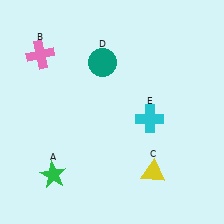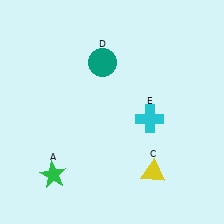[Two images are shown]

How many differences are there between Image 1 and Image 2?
There is 1 difference between the two images.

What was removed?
The pink cross (B) was removed in Image 2.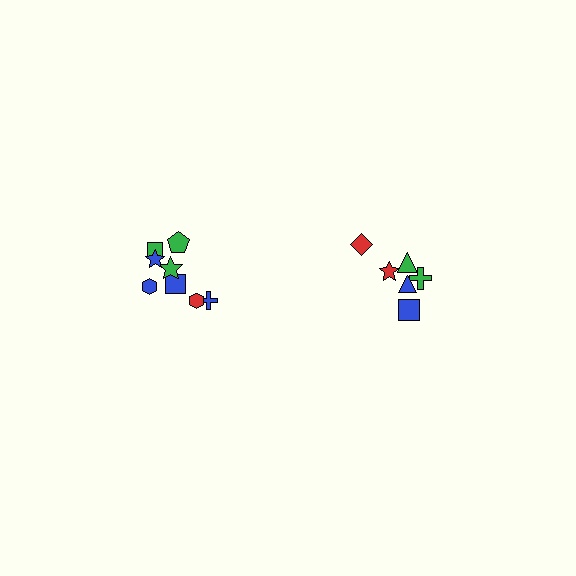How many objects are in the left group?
There are 8 objects.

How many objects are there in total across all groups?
There are 14 objects.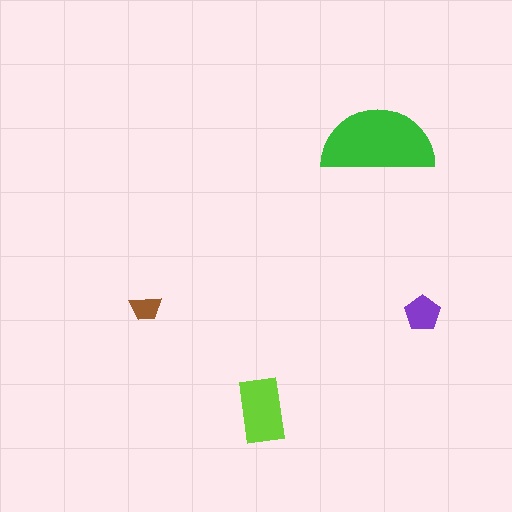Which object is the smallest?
The brown trapezoid.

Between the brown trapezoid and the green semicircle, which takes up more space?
The green semicircle.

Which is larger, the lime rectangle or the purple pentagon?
The lime rectangle.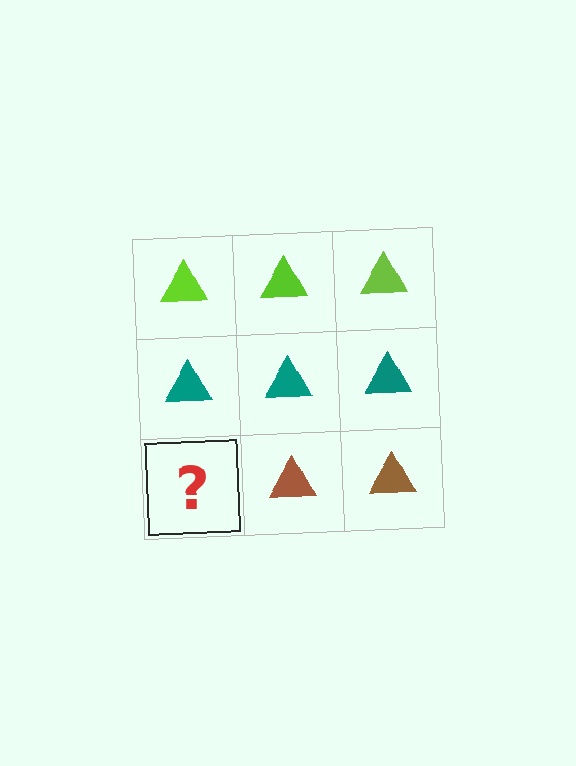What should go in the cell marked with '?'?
The missing cell should contain a brown triangle.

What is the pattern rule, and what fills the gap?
The rule is that each row has a consistent color. The gap should be filled with a brown triangle.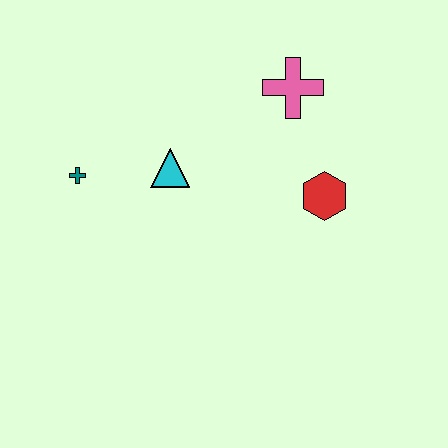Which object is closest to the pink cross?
The red hexagon is closest to the pink cross.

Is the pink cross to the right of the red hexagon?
No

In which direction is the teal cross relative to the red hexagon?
The teal cross is to the left of the red hexagon.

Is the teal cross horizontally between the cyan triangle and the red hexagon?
No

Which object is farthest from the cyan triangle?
The red hexagon is farthest from the cyan triangle.